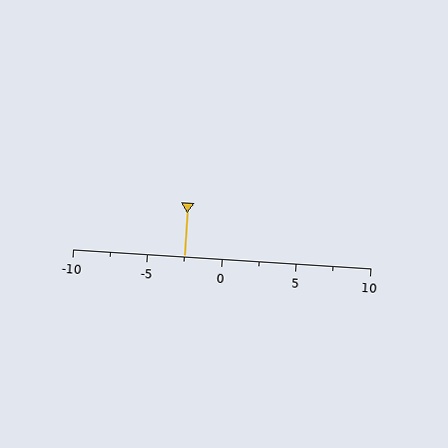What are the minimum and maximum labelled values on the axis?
The axis runs from -10 to 10.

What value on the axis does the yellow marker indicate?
The marker indicates approximately -2.5.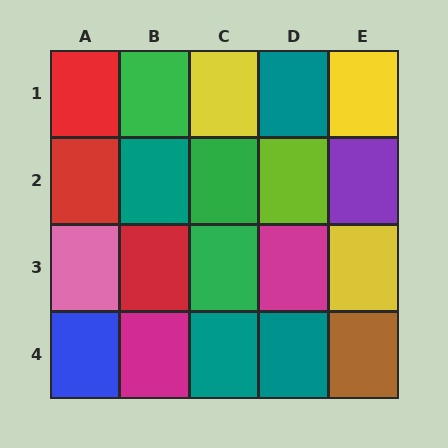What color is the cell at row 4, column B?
Magenta.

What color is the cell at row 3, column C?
Green.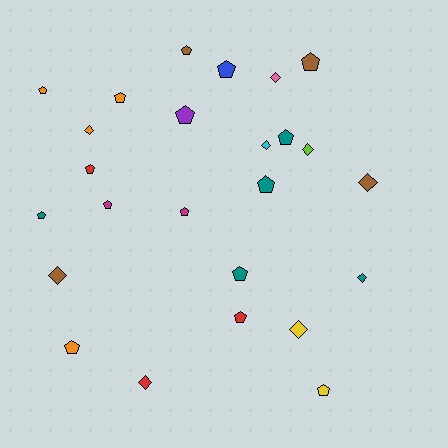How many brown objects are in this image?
There are 4 brown objects.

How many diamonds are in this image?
There are 9 diamonds.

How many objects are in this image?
There are 25 objects.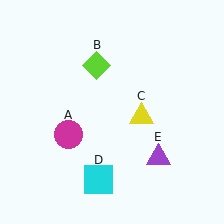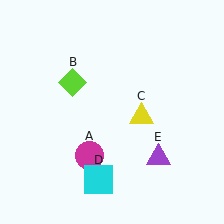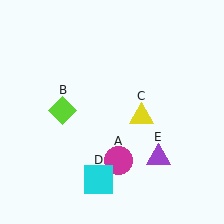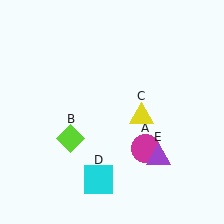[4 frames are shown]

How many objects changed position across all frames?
2 objects changed position: magenta circle (object A), lime diamond (object B).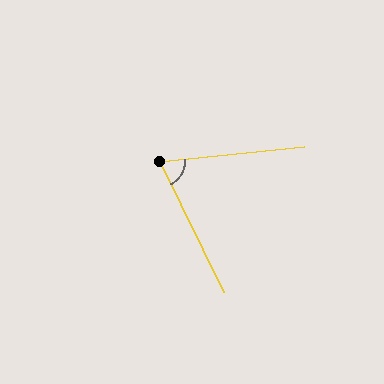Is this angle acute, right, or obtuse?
It is acute.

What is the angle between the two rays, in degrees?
Approximately 70 degrees.